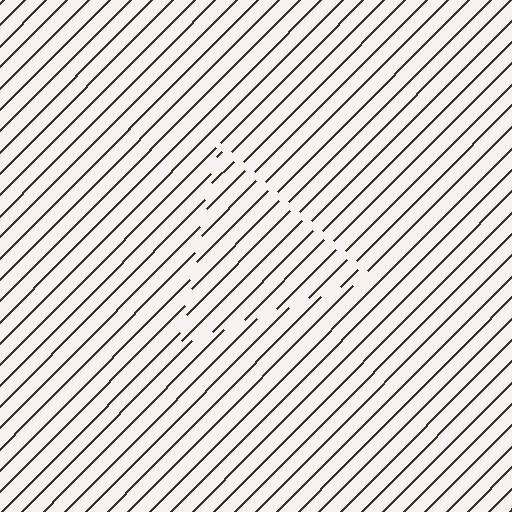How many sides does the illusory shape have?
3 sides — the line-ends trace a triangle.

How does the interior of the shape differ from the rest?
The interior of the shape contains the same grating, shifted by half a period — the contour is defined by the phase discontinuity where line-ends from the inner and outer gratings abut.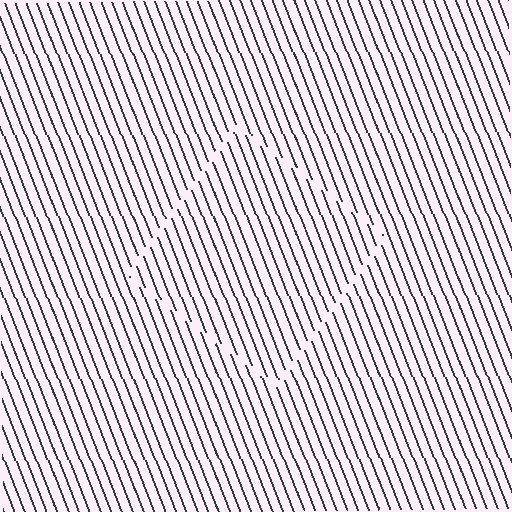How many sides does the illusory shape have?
4 sides — the line-ends trace a square.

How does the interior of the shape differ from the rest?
The interior of the shape contains the same grating, shifted by half a period — the contour is defined by the phase discontinuity where line-ends from the inner and outer gratings abut.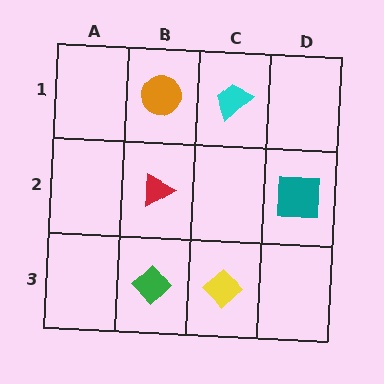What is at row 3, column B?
A green diamond.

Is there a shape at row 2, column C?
No, that cell is empty.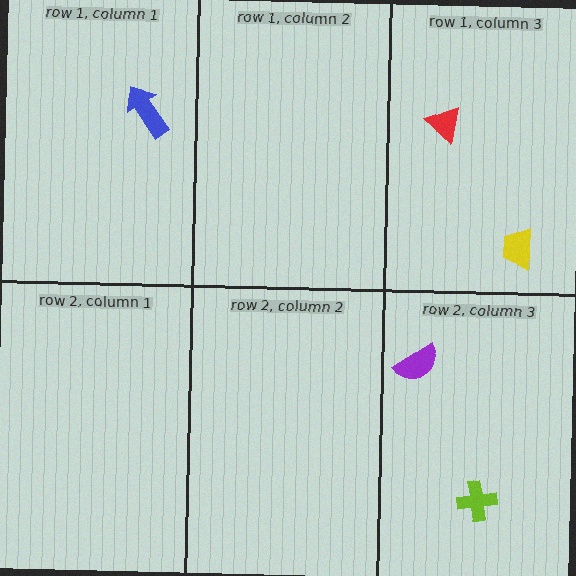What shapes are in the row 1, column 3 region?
The yellow trapezoid, the red triangle.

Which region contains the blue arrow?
The row 1, column 1 region.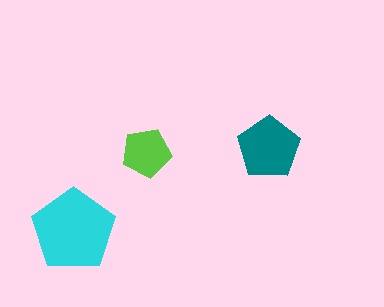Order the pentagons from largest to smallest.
the cyan one, the teal one, the lime one.